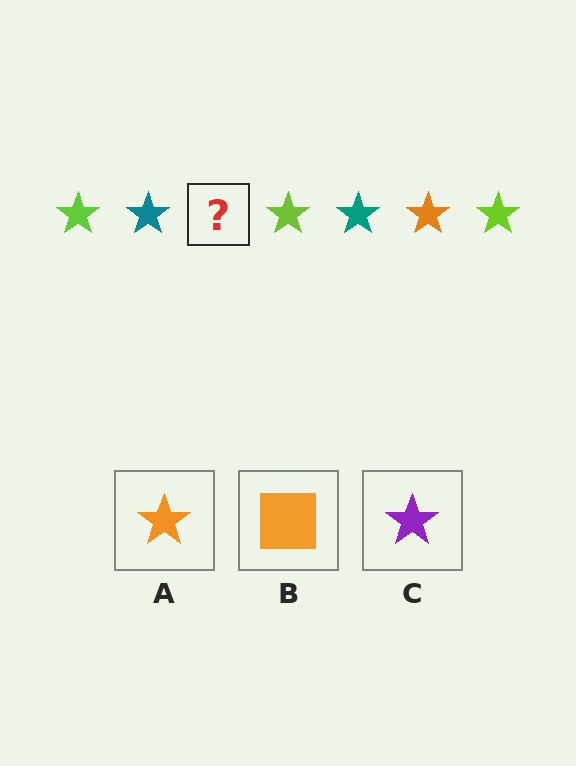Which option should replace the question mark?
Option A.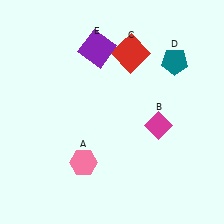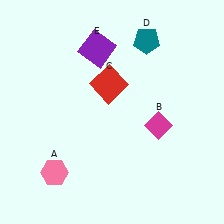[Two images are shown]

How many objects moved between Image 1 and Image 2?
3 objects moved between the two images.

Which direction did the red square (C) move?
The red square (C) moved down.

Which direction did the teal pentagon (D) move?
The teal pentagon (D) moved left.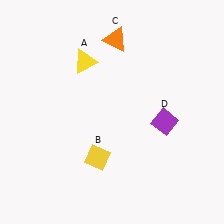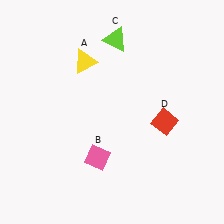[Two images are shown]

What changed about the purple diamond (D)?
In Image 1, D is purple. In Image 2, it changed to red.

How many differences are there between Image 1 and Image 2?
There are 3 differences between the two images.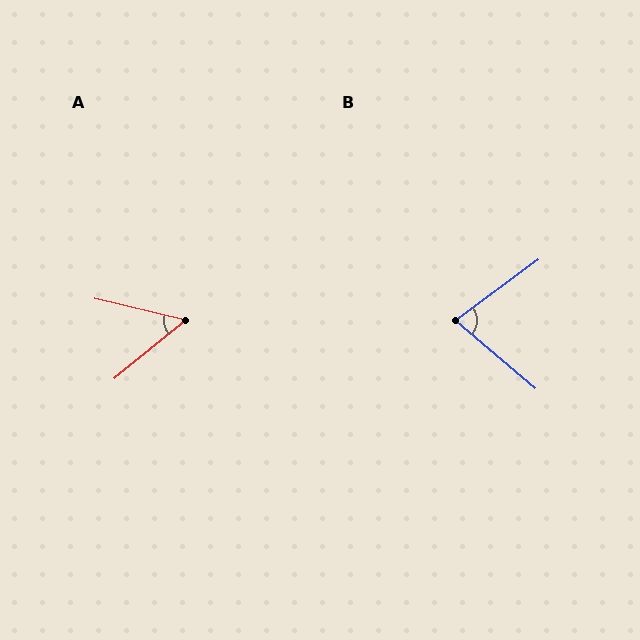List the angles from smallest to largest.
A (53°), B (77°).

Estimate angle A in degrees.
Approximately 53 degrees.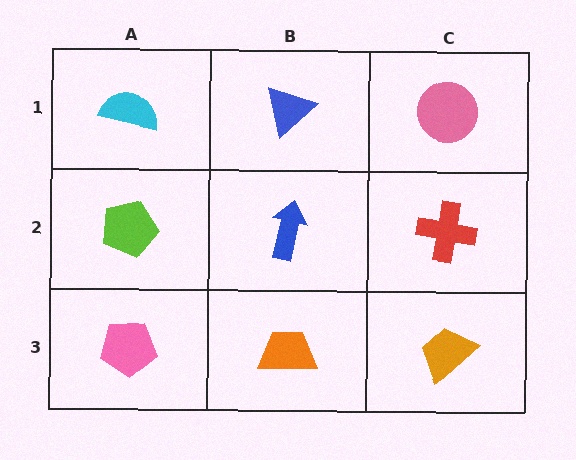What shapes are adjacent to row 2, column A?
A cyan semicircle (row 1, column A), a pink pentagon (row 3, column A), a blue arrow (row 2, column B).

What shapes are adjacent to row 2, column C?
A pink circle (row 1, column C), an orange trapezoid (row 3, column C), a blue arrow (row 2, column B).